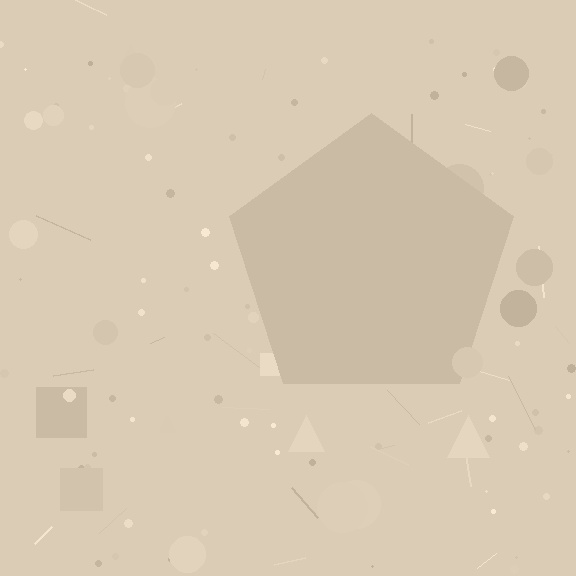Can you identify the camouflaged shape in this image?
The camouflaged shape is a pentagon.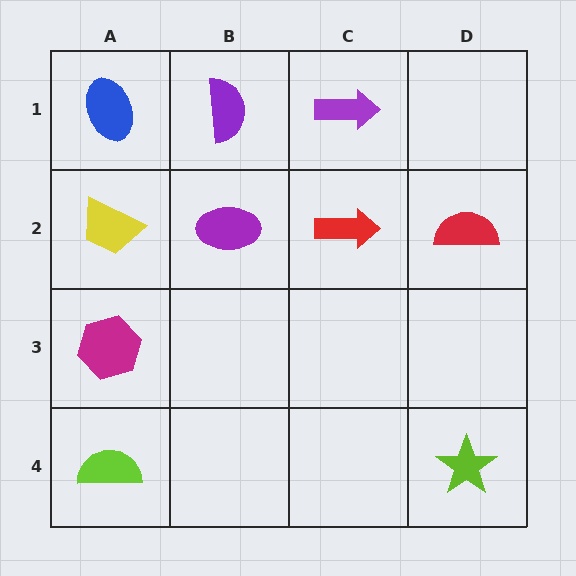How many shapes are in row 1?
3 shapes.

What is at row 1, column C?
A purple arrow.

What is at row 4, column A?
A lime semicircle.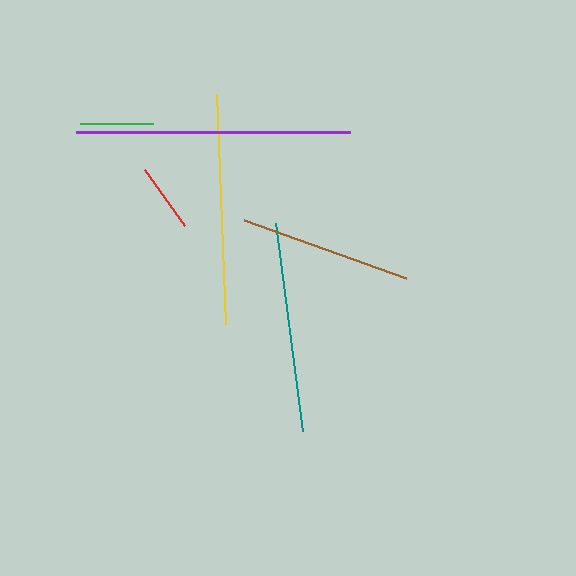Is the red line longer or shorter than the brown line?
The brown line is longer than the red line.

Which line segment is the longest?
The purple line is the longest at approximately 274 pixels.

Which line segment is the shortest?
The red line is the shortest at approximately 68 pixels.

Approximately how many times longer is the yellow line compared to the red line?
The yellow line is approximately 3.4 times the length of the red line.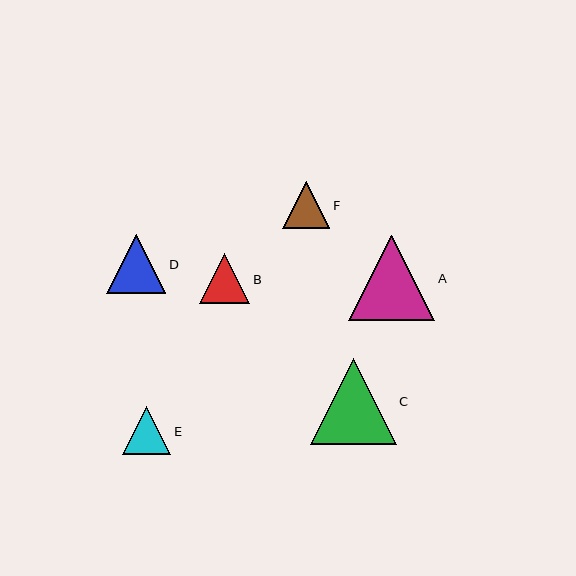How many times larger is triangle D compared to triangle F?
Triangle D is approximately 1.2 times the size of triangle F.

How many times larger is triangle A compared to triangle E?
Triangle A is approximately 1.8 times the size of triangle E.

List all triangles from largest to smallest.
From largest to smallest: A, C, D, B, E, F.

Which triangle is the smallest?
Triangle F is the smallest with a size of approximately 47 pixels.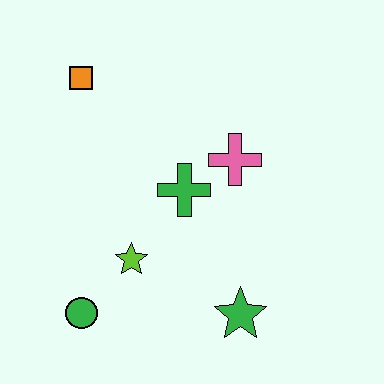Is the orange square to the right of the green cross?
No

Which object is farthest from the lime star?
The orange square is farthest from the lime star.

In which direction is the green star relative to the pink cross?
The green star is below the pink cross.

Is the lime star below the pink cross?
Yes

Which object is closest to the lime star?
The green circle is closest to the lime star.